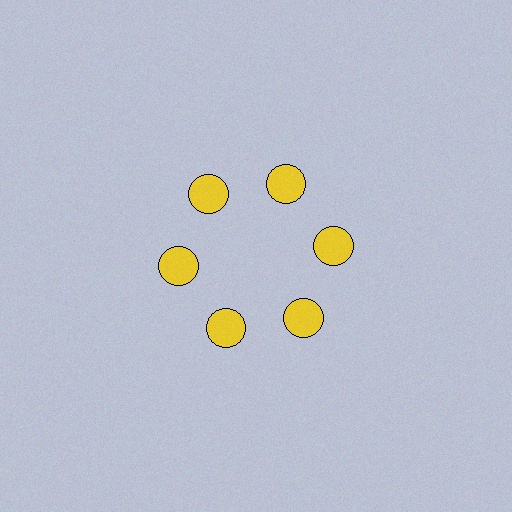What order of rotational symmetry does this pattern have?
This pattern has 6-fold rotational symmetry.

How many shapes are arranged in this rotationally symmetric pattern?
There are 6 shapes, arranged in 6 groups of 1.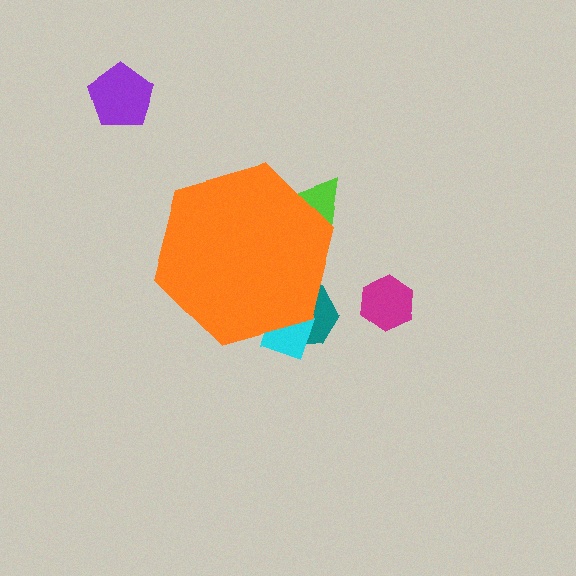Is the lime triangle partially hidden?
Yes, the lime triangle is partially hidden behind the orange hexagon.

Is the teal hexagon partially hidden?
Yes, the teal hexagon is partially hidden behind the orange hexagon.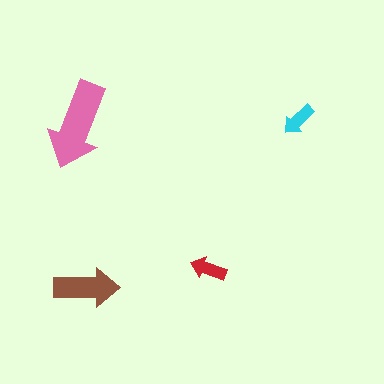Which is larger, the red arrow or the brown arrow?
The brown one.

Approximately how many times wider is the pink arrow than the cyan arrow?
About 2.5 times wider.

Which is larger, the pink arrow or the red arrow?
The pink one.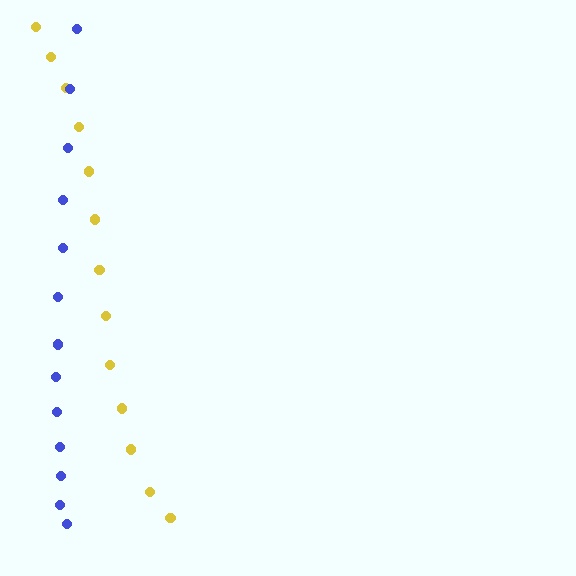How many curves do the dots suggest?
There are 2 distinct paths.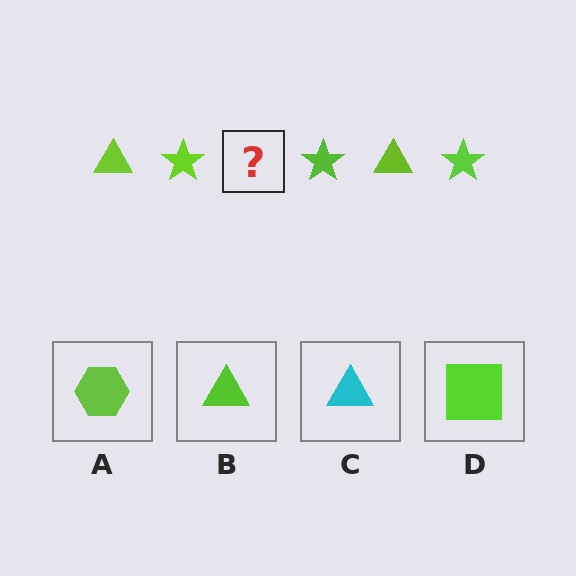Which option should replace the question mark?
Option B.